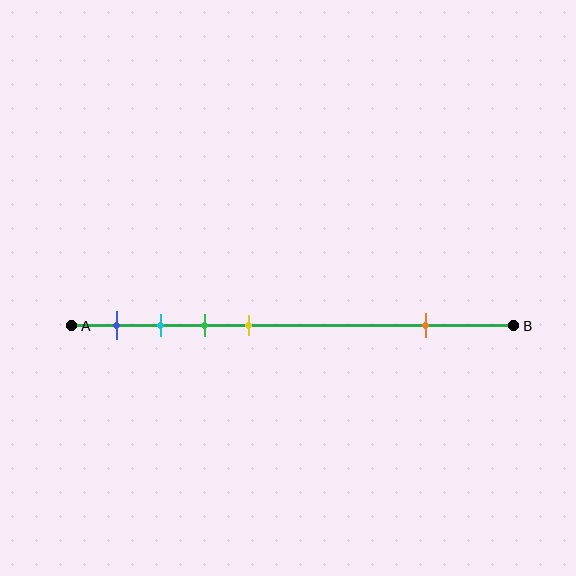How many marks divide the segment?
There are 5 marks dividing the segment.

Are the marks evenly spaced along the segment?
No, the marks are not evenly spaced.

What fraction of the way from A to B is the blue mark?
The blue mark is approximately 10% (0.1) of the way from A to B.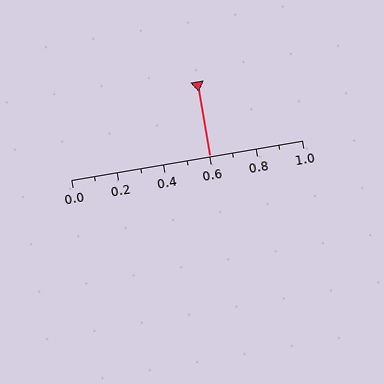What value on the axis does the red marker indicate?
The marker indicates approximately 0.6.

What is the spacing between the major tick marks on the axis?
The major ticks are spaced 0.2 apart.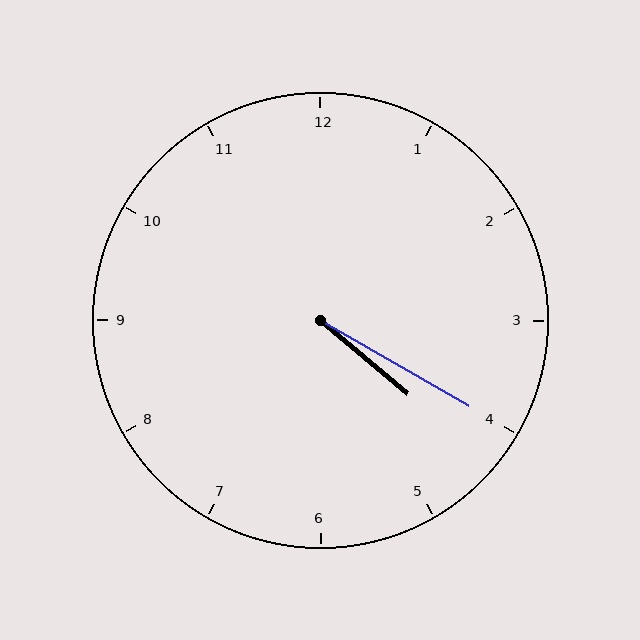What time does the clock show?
4:20.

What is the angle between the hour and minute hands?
Approximately 10 degrees.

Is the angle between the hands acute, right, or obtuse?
It is acute.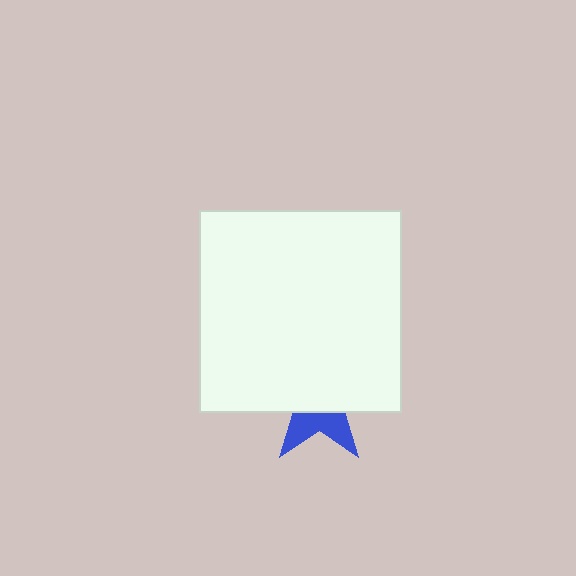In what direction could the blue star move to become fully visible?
The blue star could move down. That would shift it out from behind the white square entirely.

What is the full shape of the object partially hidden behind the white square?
The partially hidden object is a blue star.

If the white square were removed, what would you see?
You would see the complete blue star.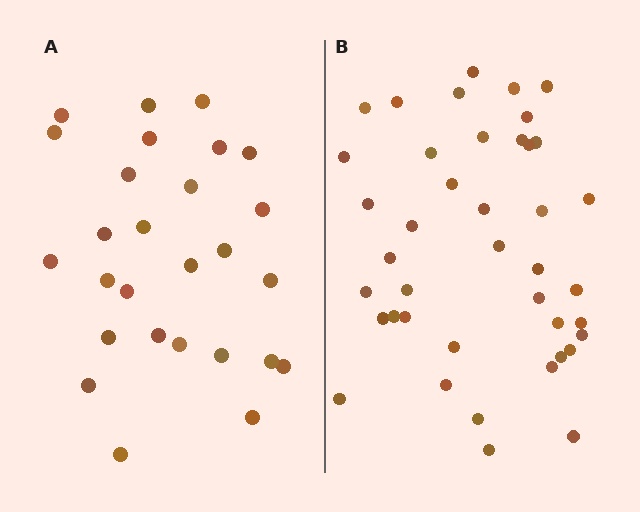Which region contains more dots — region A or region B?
Region B (the right region) has more dots.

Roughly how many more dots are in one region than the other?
Region B has approximately 15 more dots than region A.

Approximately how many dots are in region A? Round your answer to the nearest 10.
About 30 dots. (The exact count is 27, which rounds to 30.)